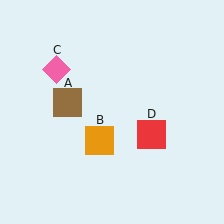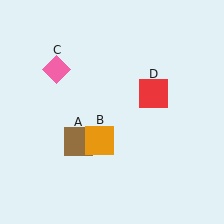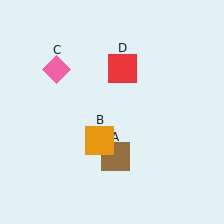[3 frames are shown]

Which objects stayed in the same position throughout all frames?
Orange square (object B) and pink diamond (object C) remained stationary.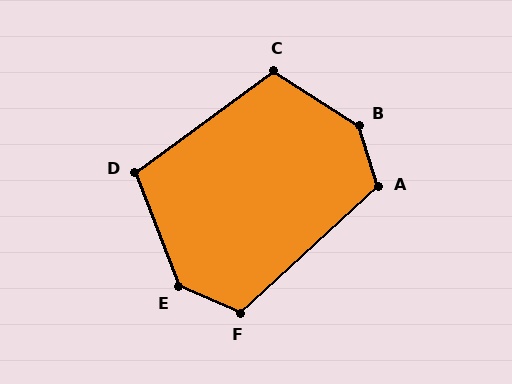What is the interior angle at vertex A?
Approximately 115 degrees (obtuse).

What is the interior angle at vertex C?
Approximately 111 degrees (obtuse).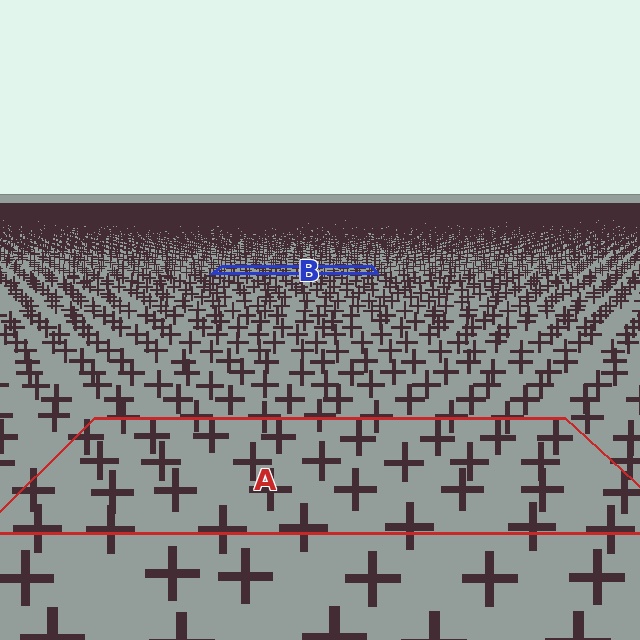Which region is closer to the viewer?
Region A is closer. The texture elements there are larger and more spread out.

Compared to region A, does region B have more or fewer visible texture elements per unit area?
Region B has more texture elements per unit area — they are packed more densely because it is farther away.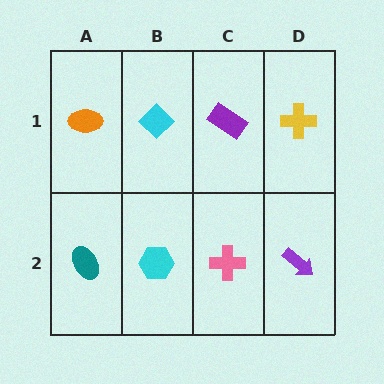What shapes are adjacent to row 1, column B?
A cyan hexagon (row 2, column B), an orange ellipse (row 1, column A), a purple rectangle (row 1, column C).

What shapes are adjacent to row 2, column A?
An orange ellipse (row 1, column A), a cyan hexagon (row 2, column B).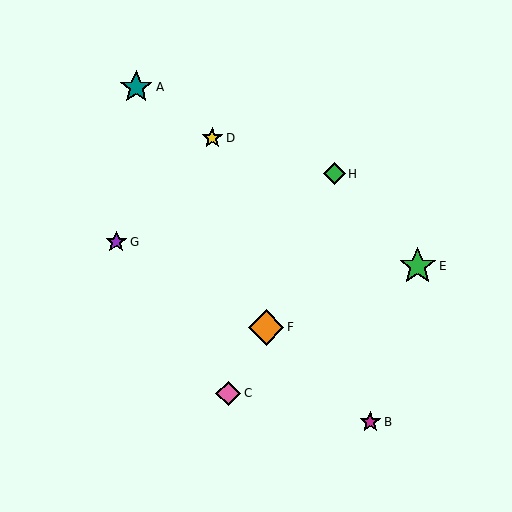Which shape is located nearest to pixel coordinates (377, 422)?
The magenta star (labeled B) at (370, 422) is nearest to that location.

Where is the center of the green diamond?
The center of the green diamond is at (334, 174).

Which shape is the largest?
The green star (labeled E) is the largest.